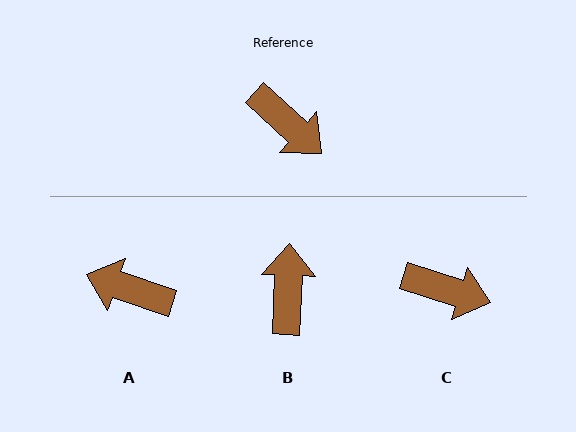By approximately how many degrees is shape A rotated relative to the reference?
Approximately 157 degrees clockwise.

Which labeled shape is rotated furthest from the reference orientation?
A, about 157 degrees away.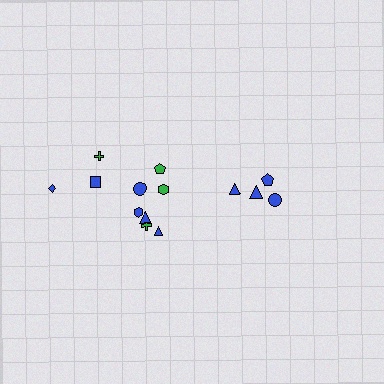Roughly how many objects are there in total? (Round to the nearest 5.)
Roughly 15 objects in total.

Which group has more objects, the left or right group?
The left group.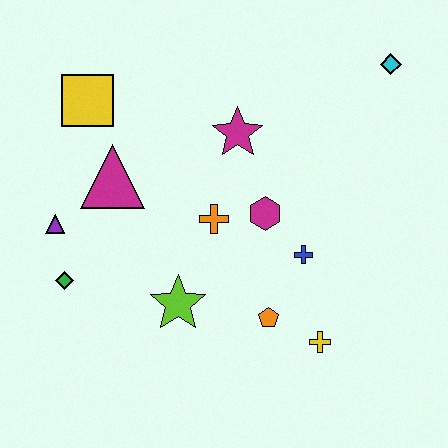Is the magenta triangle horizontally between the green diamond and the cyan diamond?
Yes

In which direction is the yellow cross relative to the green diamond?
The yellow cross is to the right of the green diamond.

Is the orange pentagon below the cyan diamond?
Yes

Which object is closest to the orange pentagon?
The yellow cross is closest to the orange pentagon.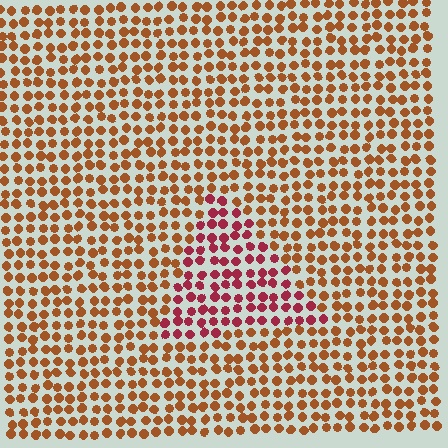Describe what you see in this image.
The image is filled with small brown elements in a uniform arrangement. A triangle-shaped region is visible where the elements are tinted to a slightly different hue, forming a subtle color boundary.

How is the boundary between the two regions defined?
The boundary is defined purely by a slight shift in hue (about 39 degrees). Spacing, size, and orientation are identical on both sides.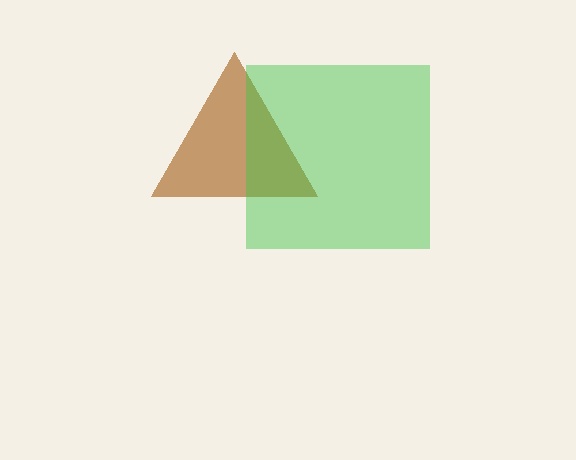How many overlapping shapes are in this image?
There are 2 overlapping shapes in the image.